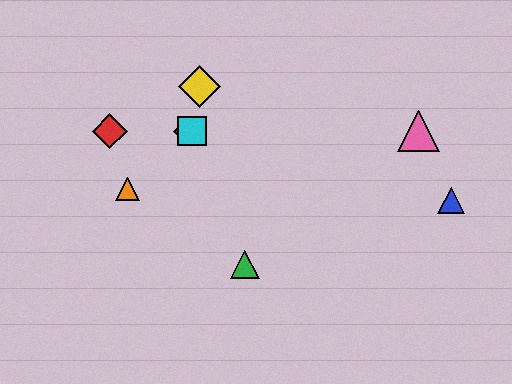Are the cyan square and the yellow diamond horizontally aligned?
No, the cyan square is at y≈131 and the yellow diamond is at y≈86.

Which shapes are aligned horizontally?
The red diamond, the purple diamond, the cyan square, the pink triangle are aligned horizontally.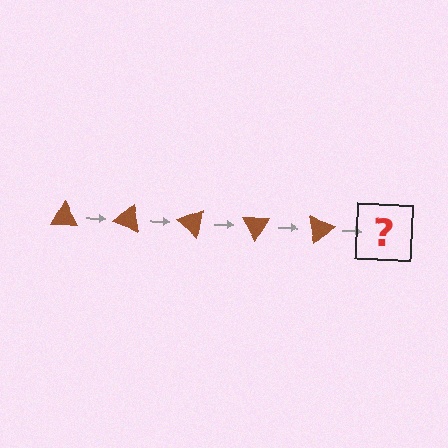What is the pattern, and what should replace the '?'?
The pattern is that the triangle rotates 20 degrees each step. The '?' should be a brown triangle rotated 100 degrees.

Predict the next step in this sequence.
The next step is a brown triangle rotated 100 degrees.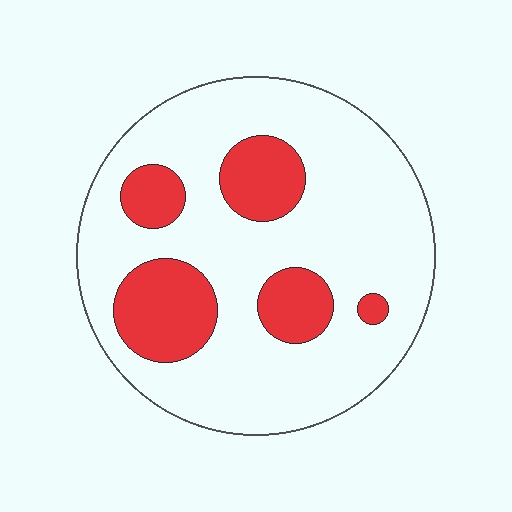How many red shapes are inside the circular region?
5.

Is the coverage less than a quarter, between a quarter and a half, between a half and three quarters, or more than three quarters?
Less than a quarter.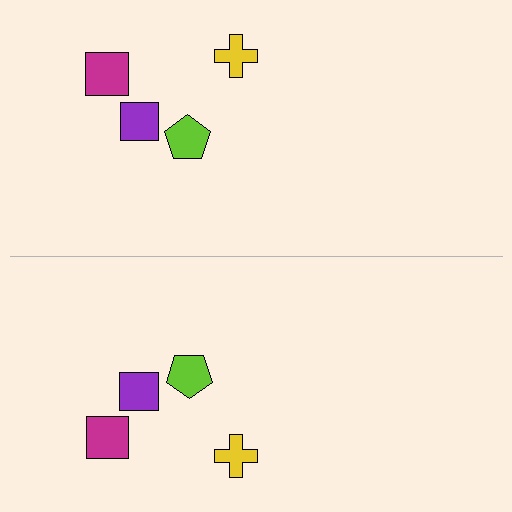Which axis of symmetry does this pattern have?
The pattern has a horizontal axis of symmetry running through the center of the image.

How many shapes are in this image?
There are 8 shapes in this image.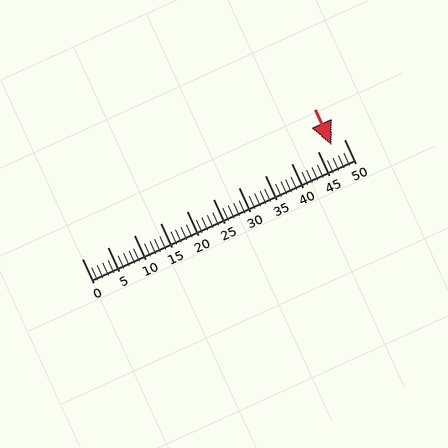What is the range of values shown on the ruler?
The ruler shows values from 0 to 50.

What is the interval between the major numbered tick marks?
The major tick marks are spaced 5 units apart.